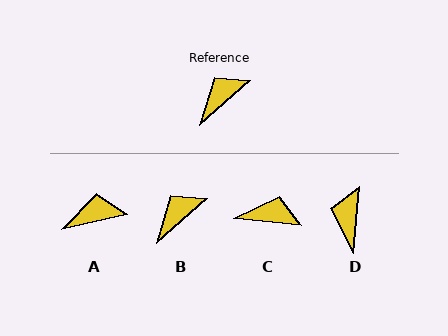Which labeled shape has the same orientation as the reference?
B.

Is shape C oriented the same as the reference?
No, it is off by about 48 degrees.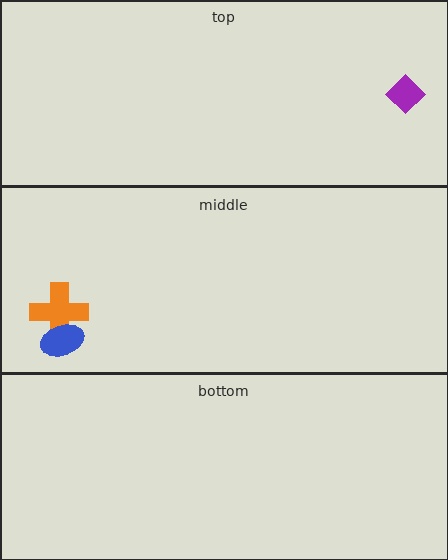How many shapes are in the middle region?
2.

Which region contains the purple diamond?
The top region.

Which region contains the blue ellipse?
The middle region.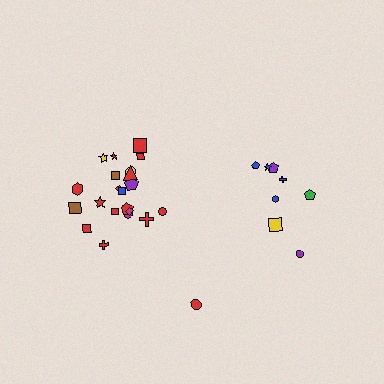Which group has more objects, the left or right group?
The left group.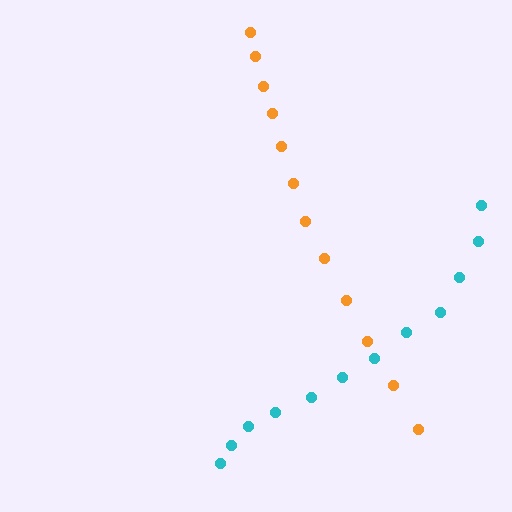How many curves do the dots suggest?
There are 2 distinct paths.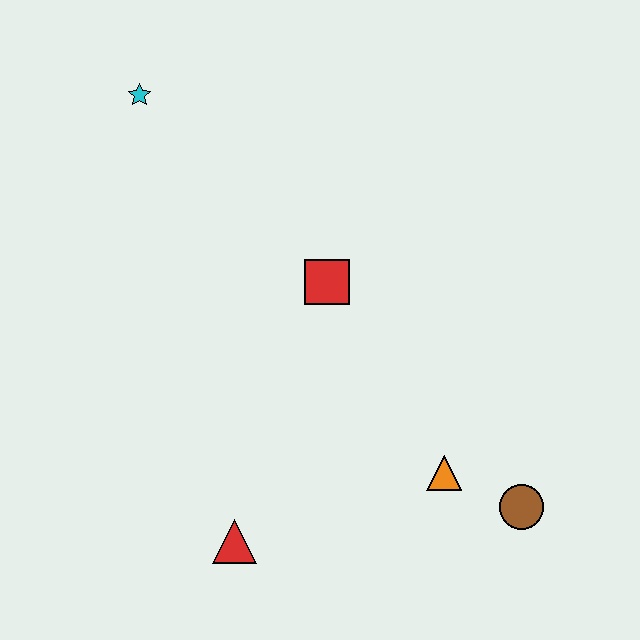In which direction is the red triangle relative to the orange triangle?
The red triangle is to the left of the orange triangle.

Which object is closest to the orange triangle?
The brown circle is closest to the orange triangle.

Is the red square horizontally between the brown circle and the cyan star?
Yes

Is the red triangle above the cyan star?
No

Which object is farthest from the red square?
The brown circle is farthest from the red square.